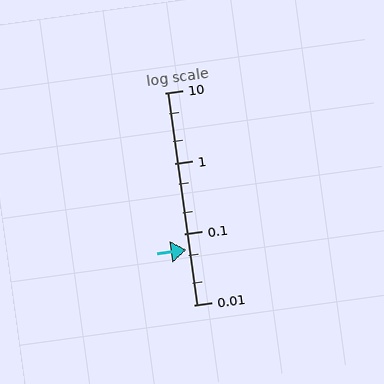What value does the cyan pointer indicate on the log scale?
The pointer indicates approximately 0.06.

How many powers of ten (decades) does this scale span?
The scale spans 3 decades, from 0.01 to 10.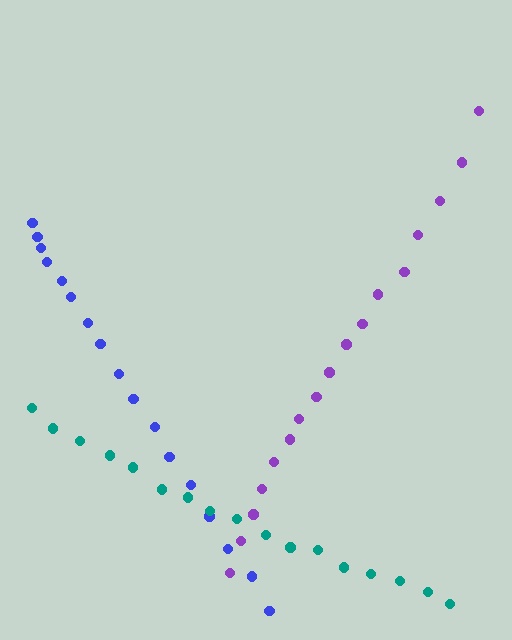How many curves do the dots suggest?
There are 3 distinct paths.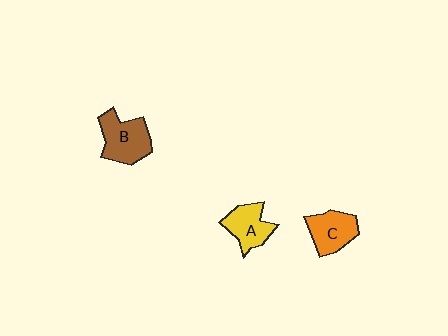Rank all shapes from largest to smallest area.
From largest to smallest: B (brown), C (orange), A (yellow).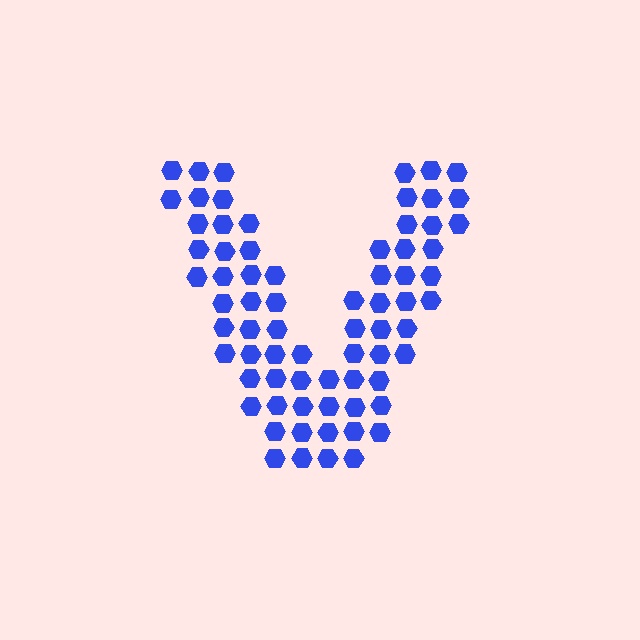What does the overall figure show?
The overall figure shows the letter V.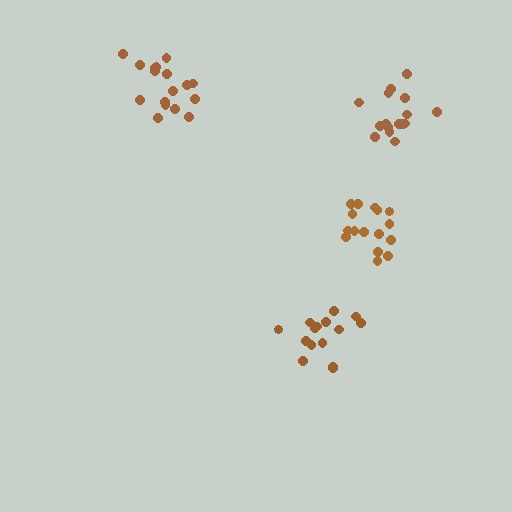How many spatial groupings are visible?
There are 4 spatial groupings.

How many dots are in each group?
Group 1: 15 dots, Group 2: 16 dots, Group 3: 16 dots, Group 4: 17 dots (64 total).